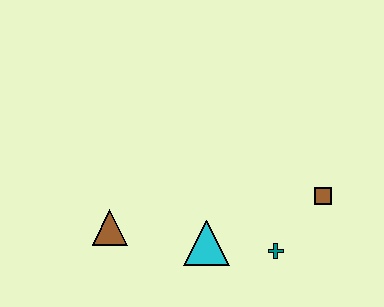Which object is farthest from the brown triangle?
The brown square is farthest from the brown triangle.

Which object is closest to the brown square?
The teal cross is closest to the brown square.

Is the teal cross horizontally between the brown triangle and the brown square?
Yes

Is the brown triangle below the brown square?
Yes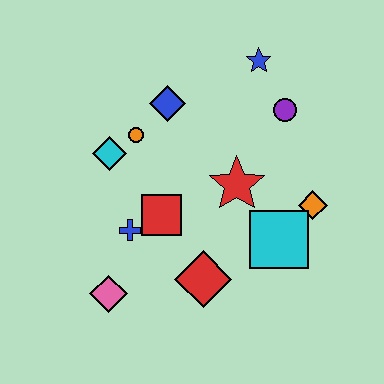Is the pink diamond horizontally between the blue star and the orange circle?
No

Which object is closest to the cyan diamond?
The orange circle is closest to the cyan diamond.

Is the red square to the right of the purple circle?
No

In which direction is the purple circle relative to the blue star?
The purple circle is below the blue star.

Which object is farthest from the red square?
The blue star is farthest from the red square.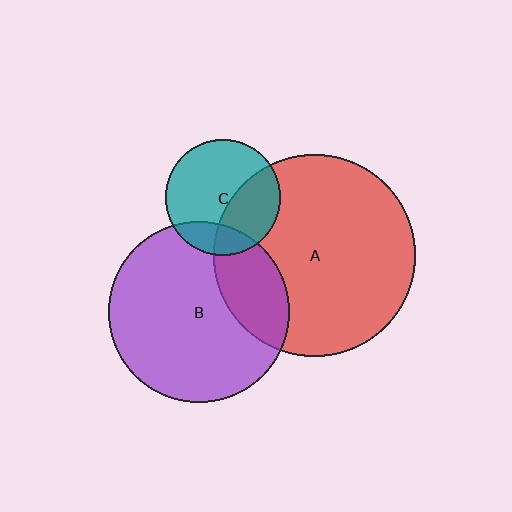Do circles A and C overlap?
Yes.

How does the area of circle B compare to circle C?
Approximately 2.5 times.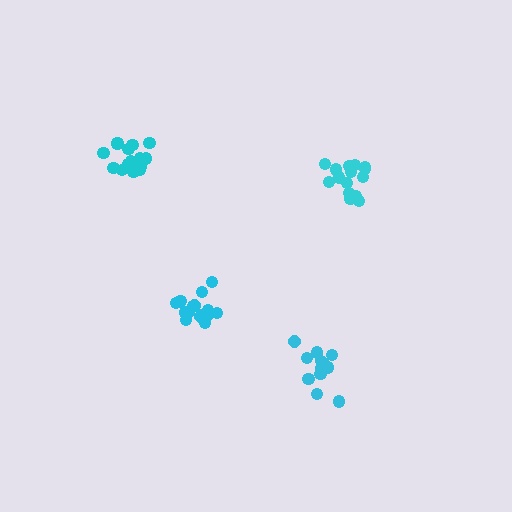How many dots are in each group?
Group 1: 17 dots, Group 2: 16 dots, Group 3: 16 dots, Group 4: 13 dots (62 total).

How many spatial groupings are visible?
There are 4 spatial groupings.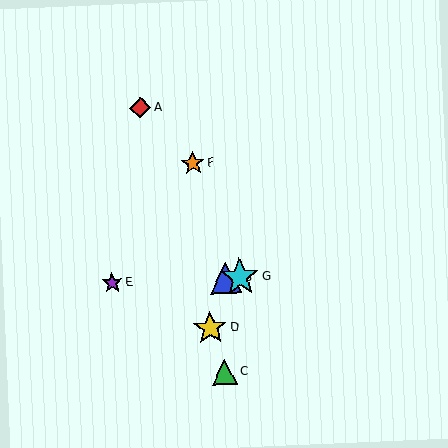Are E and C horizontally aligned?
No, E is at y≈283 and C is at y≈372.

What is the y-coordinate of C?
Object C is at y≈372.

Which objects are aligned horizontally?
Objects B, E, G are aligned horizontally.